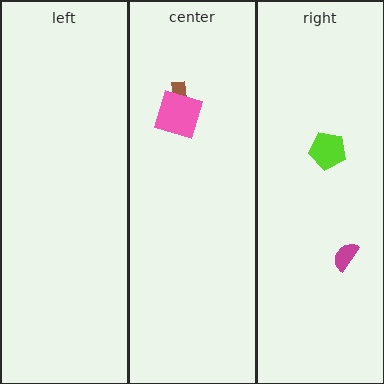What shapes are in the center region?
The brown arrow, the pink square.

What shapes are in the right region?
The lime pentagon, the magenta semicircle.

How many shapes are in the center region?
2.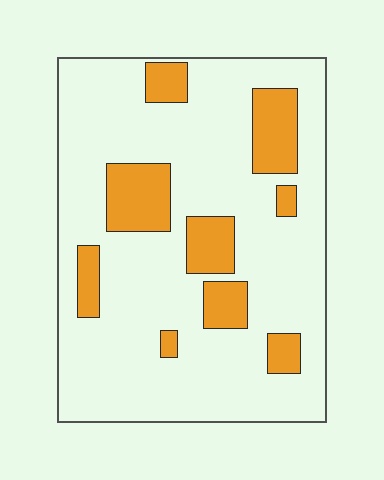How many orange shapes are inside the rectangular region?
9.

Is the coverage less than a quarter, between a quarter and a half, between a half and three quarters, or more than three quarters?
Less than a quarter.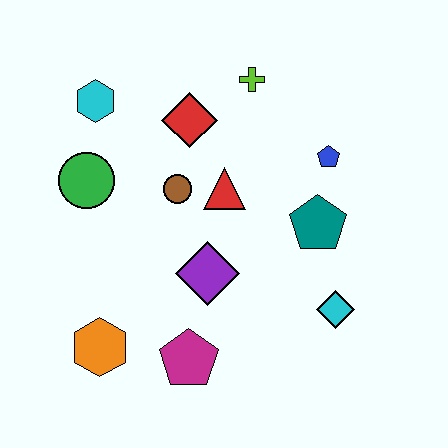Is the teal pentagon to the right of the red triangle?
Yes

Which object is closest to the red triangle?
The brown circle is closest to the red triangle.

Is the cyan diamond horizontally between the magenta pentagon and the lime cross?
No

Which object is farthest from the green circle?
The cyan diamond is farthest from the green circle.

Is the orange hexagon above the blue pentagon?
No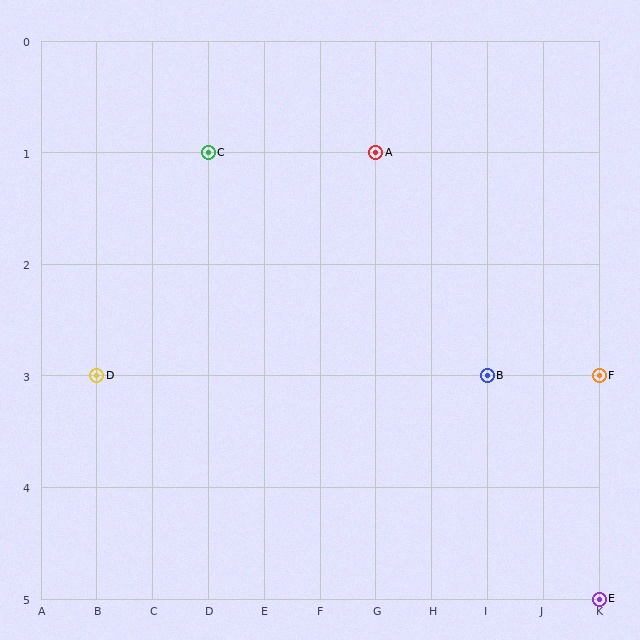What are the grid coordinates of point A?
Point A is at grid coordinates (G, 1).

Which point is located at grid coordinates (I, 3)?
Point B is at (I, 3).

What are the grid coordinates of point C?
Point C is at grid coordinates (D, 1).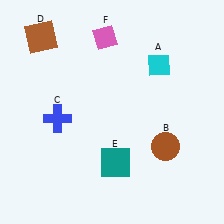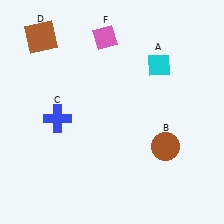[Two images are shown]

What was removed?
The teal square (E) was removed in Image 2.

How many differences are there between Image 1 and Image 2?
There is 1 difference between the two images.